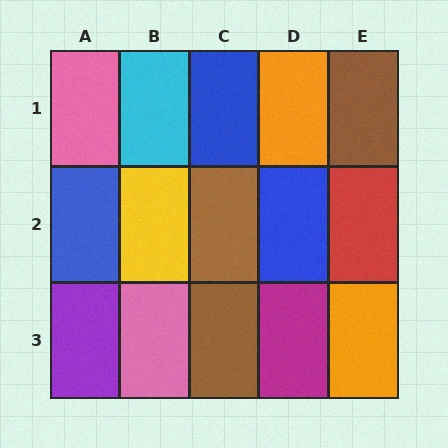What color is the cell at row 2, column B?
Yellow.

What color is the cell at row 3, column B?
Pink.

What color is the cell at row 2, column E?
Red.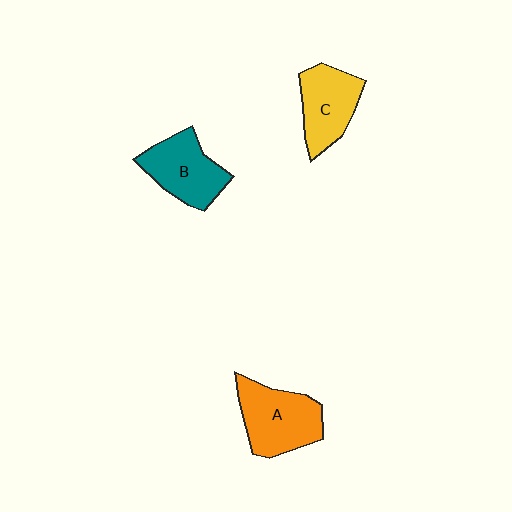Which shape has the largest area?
Shape A (orange).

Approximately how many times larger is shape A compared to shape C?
Approximately 1.2 times.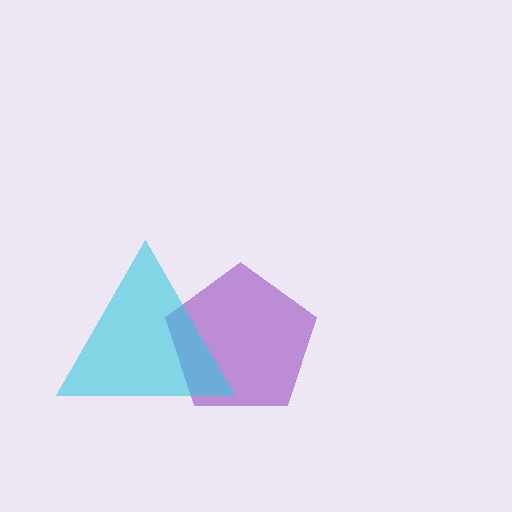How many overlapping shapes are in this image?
There are 2 overlapping shapes in the image.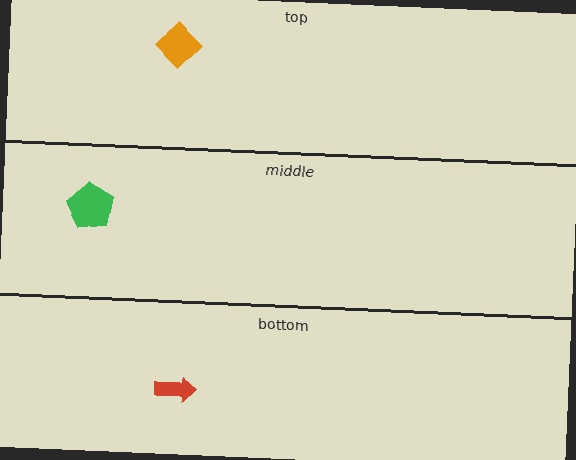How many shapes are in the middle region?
1.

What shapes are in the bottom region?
The red arrow.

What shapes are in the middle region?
The green pentagon.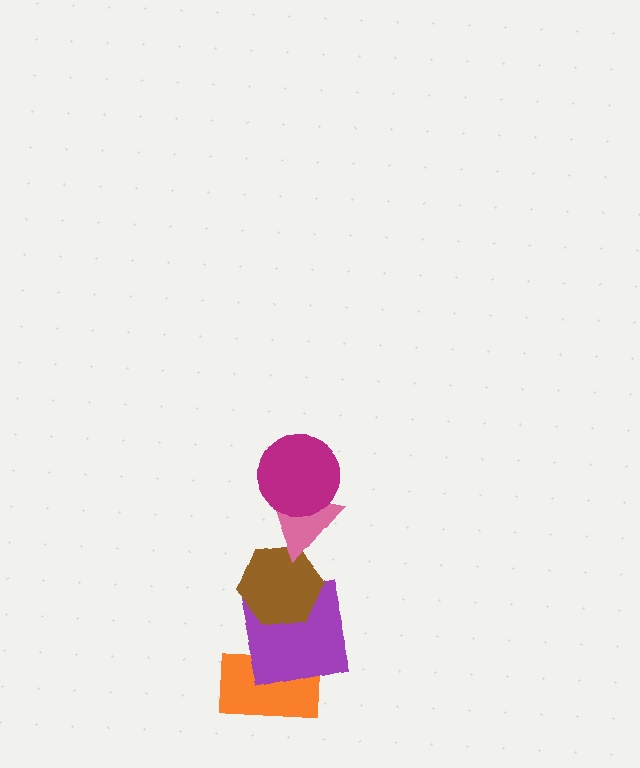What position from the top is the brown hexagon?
The brown hexagon is 3rd from the top.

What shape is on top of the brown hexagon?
The pink triangle is on top of the brown hexagon.